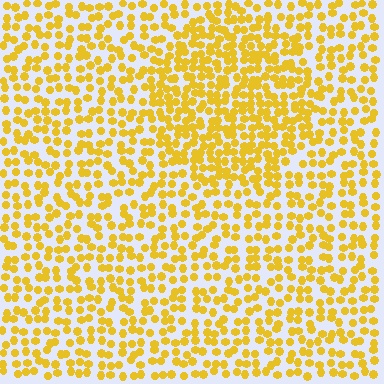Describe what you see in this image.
The image contains small yellow elements arranged at two different densities. A circle-shaped region is visible where the elements are more densely packed than the surrounding area.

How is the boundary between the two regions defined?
The boundary is defined by a change in element density (approximately 1.6x ratio). All elements are the same color, size, and shape.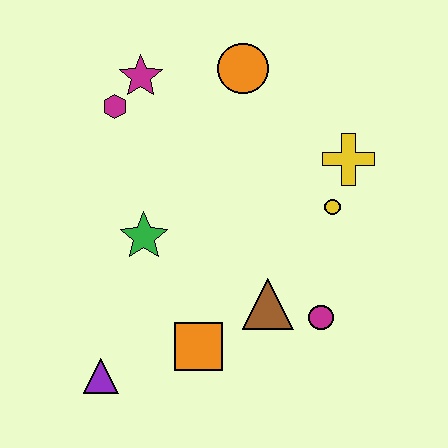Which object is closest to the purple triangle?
The orange square is closest to the purple triangle.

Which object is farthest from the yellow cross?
The purple triangle is farthest from the yellow cross.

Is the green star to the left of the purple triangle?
No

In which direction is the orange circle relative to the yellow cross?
The orange circle is to the left of the yellow cross.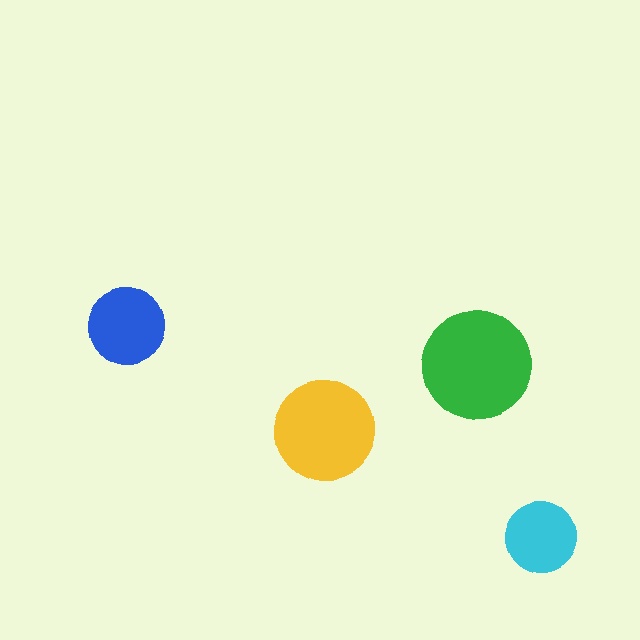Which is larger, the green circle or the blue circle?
The green one.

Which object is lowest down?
The cyan circle is bottommost.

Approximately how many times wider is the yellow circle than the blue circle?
About 1.5 times wider.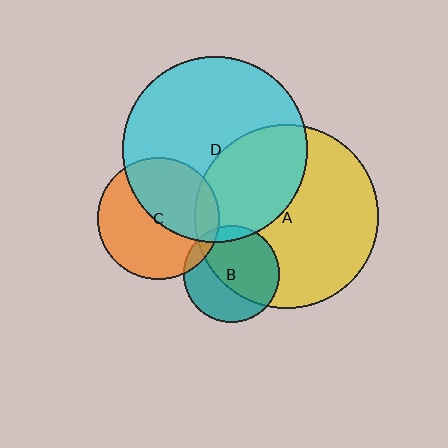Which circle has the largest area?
Circle D (cyan).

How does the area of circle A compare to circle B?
Approximately 3.6 times.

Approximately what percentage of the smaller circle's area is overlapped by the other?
Approximately 10%.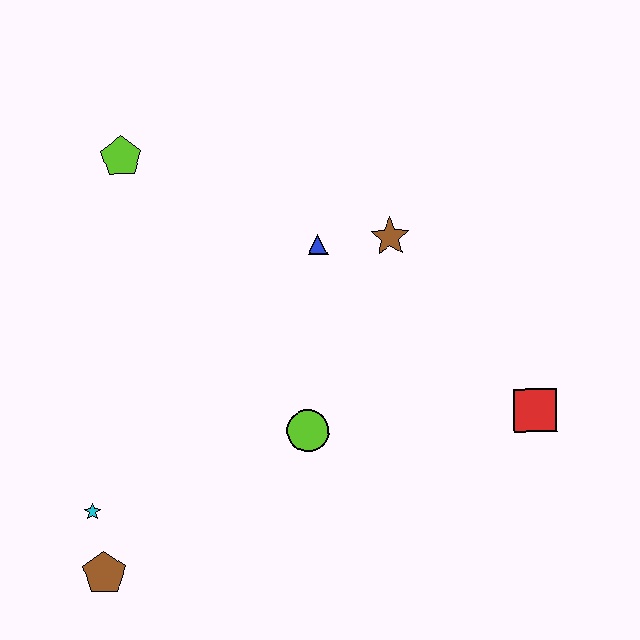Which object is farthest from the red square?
The lime pentagon is farthest from the red square.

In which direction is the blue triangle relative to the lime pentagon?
The blue triangle is to the right of the lime pentagon.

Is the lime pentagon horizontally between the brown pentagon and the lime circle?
Yes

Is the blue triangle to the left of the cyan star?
No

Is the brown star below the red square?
No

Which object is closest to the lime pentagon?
The blue triangle is closest to the lime pentagon.